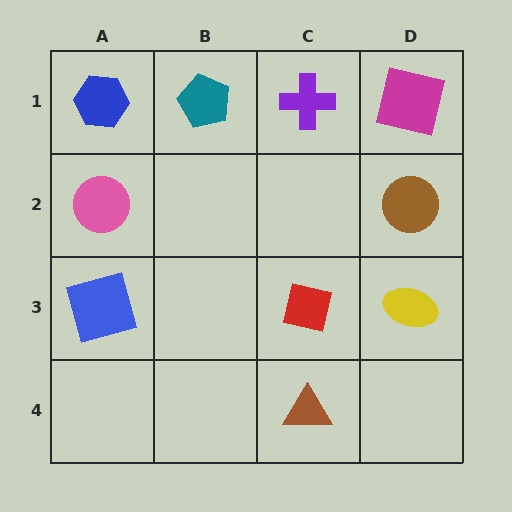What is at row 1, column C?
A purple cross.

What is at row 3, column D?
A yellow ellipse.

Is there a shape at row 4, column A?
No, that cell is empty.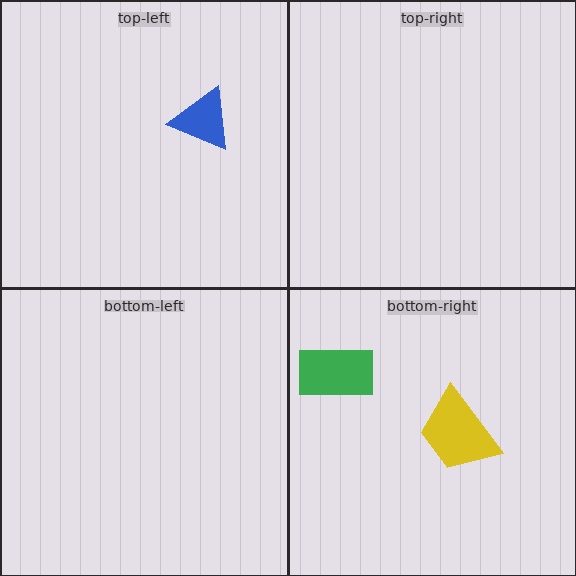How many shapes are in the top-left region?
1.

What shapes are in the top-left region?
The blue triangle.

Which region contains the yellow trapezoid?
The bottom-right region.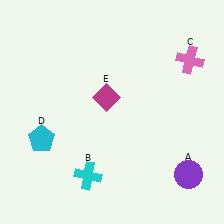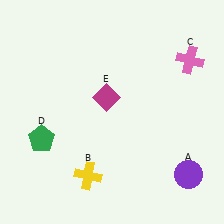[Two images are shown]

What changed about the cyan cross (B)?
In Image 1, B is cyan. In Image 2, it changed to yellow.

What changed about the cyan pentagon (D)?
In Image 1, D is cyan. In Image 2, it changed to green.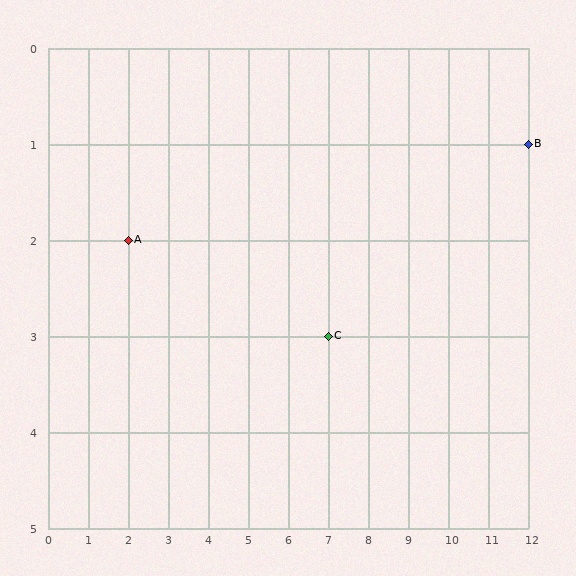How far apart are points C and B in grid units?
Points C and B are 5 columns and 2 rows apart (about 5.4 grid units diagonally).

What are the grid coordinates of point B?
Point B is at grid coordinates (12, 1).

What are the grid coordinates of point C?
Point C is at grid coordinates (7, 3).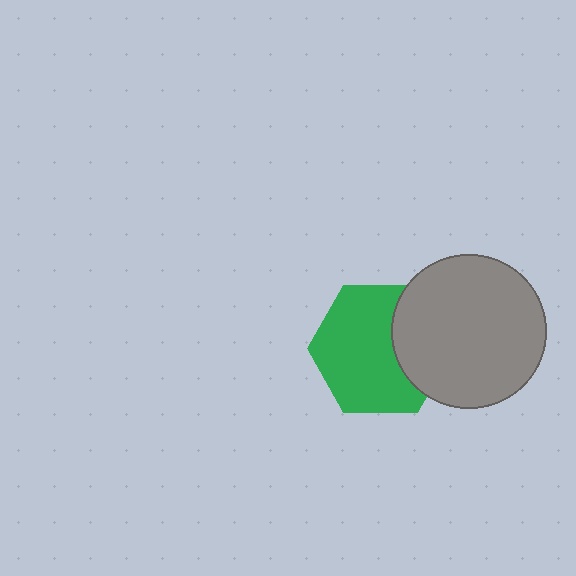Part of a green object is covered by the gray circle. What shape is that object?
It is a hexagon.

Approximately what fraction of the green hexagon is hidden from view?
Roughly 31% of the green hexagon is hidden behind the gray circle.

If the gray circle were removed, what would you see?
You would see the complete green hexagon.